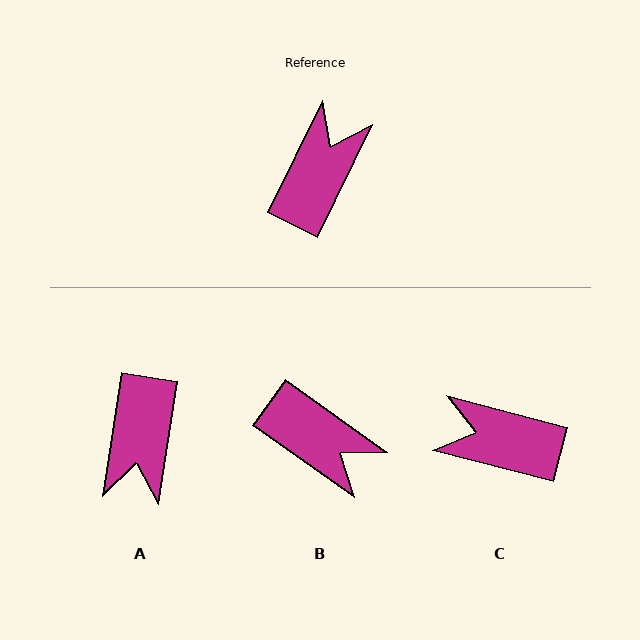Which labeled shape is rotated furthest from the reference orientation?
A, about 163 degrees away.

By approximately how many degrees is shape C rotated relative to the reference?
Approximately 101 degrees counter-clockwise.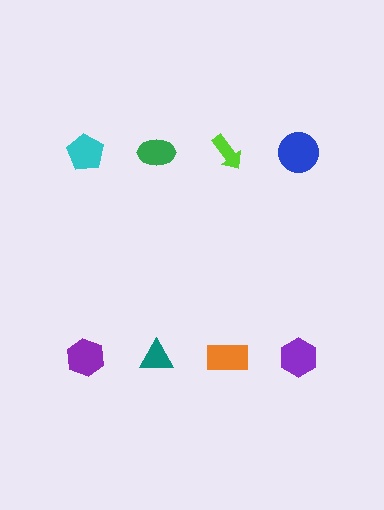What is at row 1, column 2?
A green ellipse.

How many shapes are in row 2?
4 shapes.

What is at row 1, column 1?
A cyan pentagon.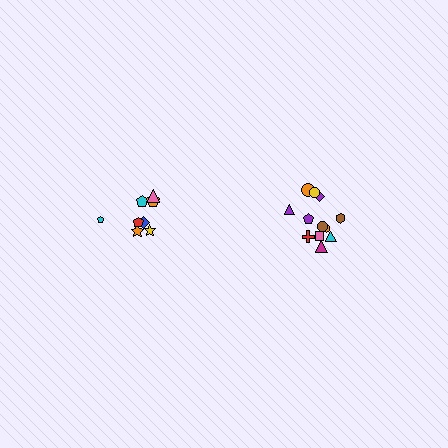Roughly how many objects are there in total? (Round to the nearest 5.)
Roughly 20 objects in total.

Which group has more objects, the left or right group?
The right group.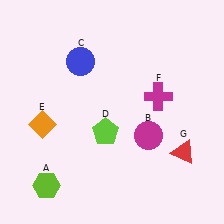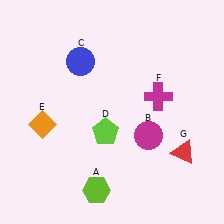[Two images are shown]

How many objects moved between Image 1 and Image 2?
1 object moved between the two images.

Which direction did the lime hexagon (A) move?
The lime hexagon (A) moved right.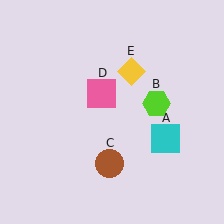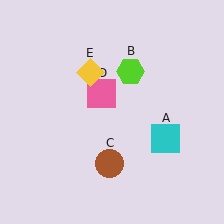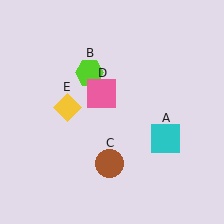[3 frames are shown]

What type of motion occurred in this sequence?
The lime hexagon (object B), yellow diamond (object E) rotated counterclockwise around the center of the scene.